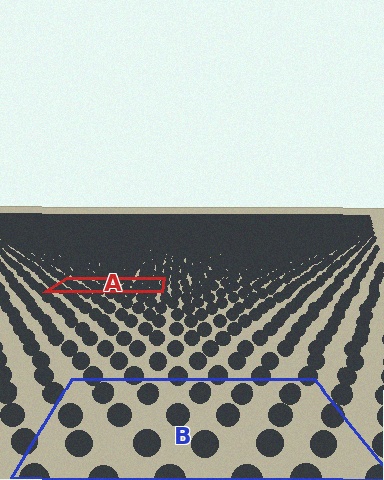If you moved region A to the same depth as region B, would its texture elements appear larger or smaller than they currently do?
They would appear larger. At a closer depth, the same texture elements are projected at a bigger on-screen size.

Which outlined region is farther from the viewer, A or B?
Region A is farther from the viewer — the texture elements inside it appear smaller and more densely packed.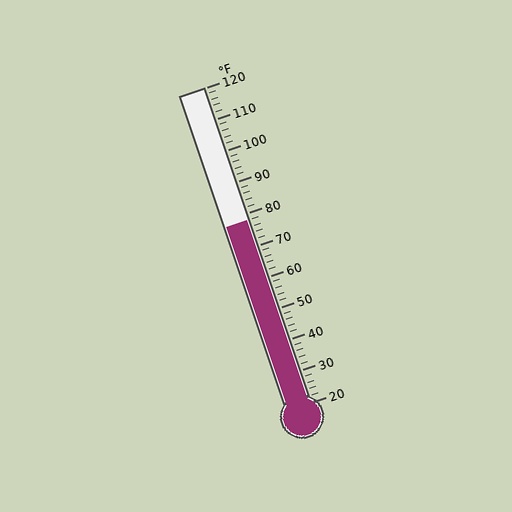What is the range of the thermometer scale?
The thermometer scale ranges from 20°F to 120°F.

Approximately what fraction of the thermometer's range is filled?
The thermometer is filled to approximately 60% of its range.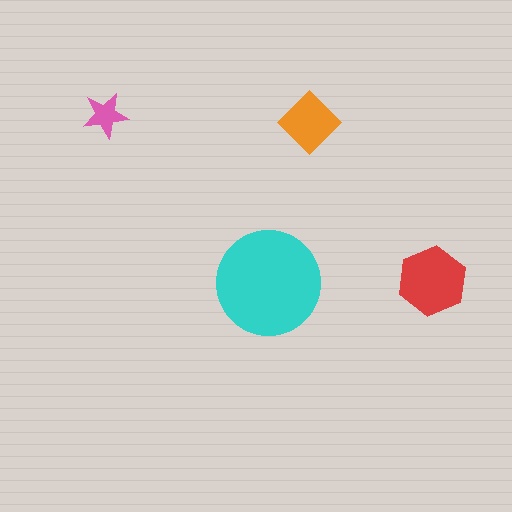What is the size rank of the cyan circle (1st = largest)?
1st.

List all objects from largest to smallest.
The cyan circle, the red hexagon, the orange diamond, the pink star.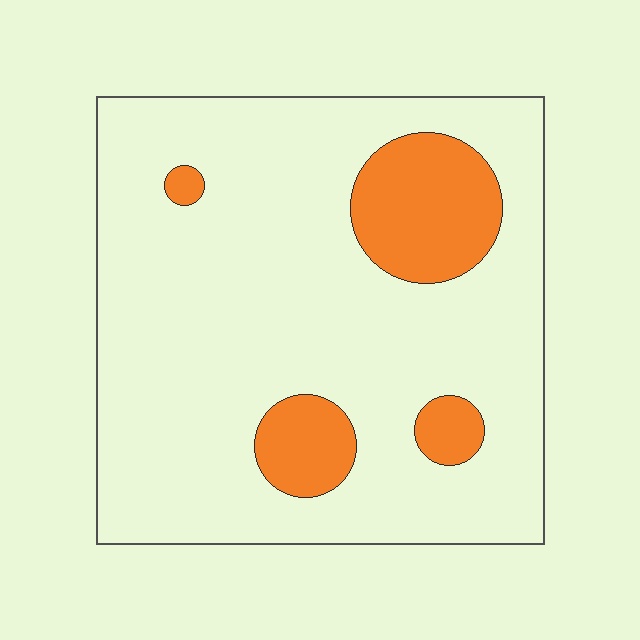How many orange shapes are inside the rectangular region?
4.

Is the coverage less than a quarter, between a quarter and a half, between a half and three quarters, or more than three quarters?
Less than a quarter.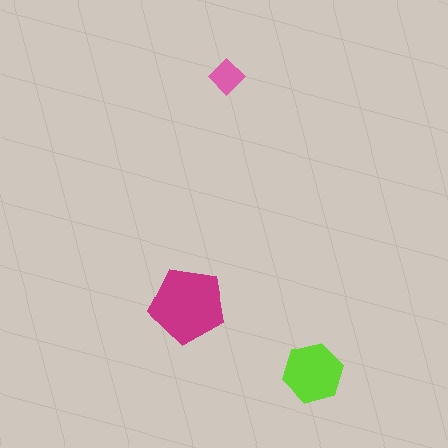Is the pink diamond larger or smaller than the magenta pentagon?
Smaller.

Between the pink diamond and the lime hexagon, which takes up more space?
The lime hexagon.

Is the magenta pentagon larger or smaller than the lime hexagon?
Larger.